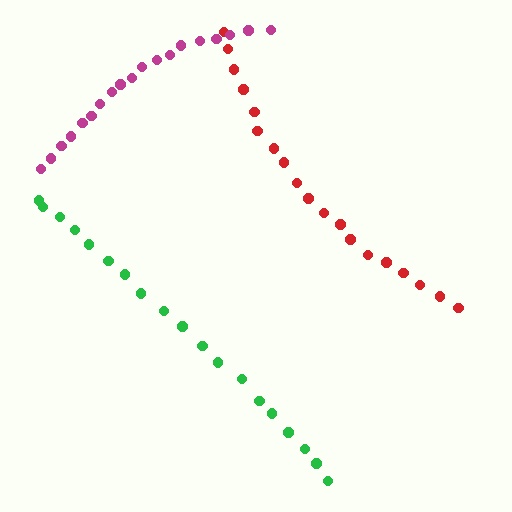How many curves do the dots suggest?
There are 3 distinct paths.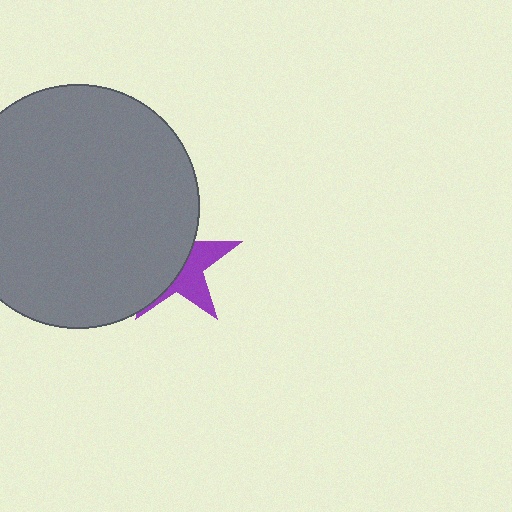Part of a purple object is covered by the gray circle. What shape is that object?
It is a star.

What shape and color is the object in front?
The object in front is a gray circle.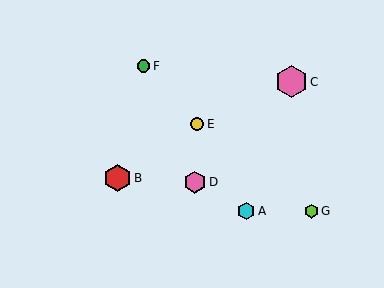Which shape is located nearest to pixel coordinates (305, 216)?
The lime hexagon (labeled G) at (311, 211) is nearest to that location.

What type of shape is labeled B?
Shape B is a red hexagon.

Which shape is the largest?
The pink hexagon (labeled C) is the largest.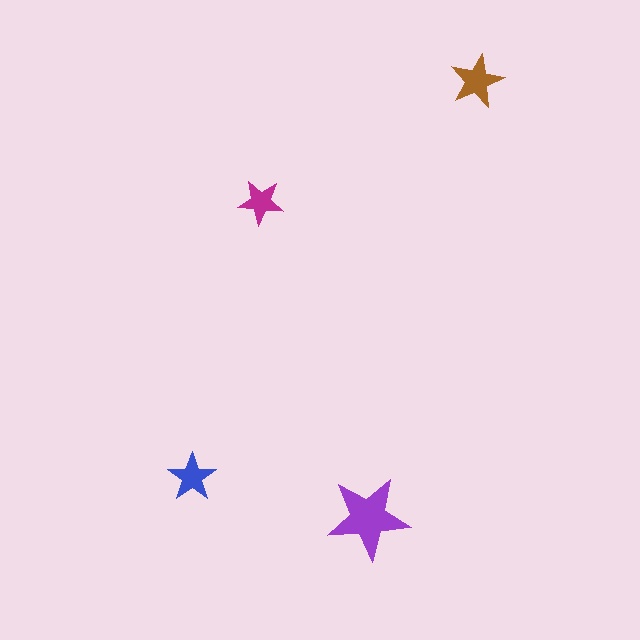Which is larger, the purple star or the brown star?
The purple one.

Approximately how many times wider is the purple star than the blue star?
About 1.5 times wider.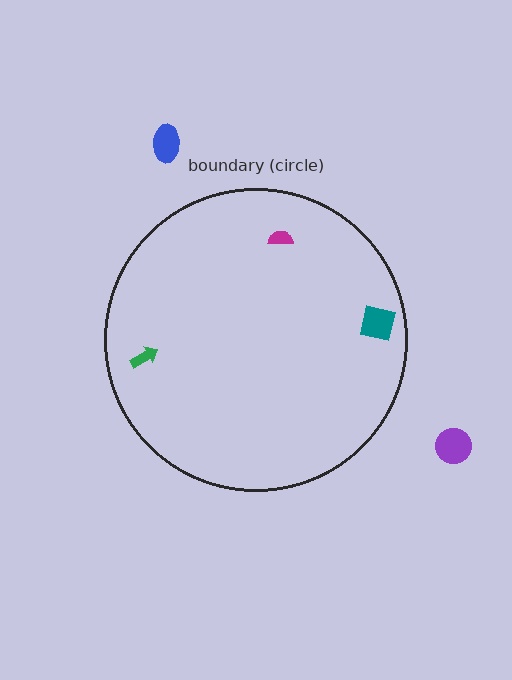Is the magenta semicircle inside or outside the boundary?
Inside.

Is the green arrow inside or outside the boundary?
Inside.